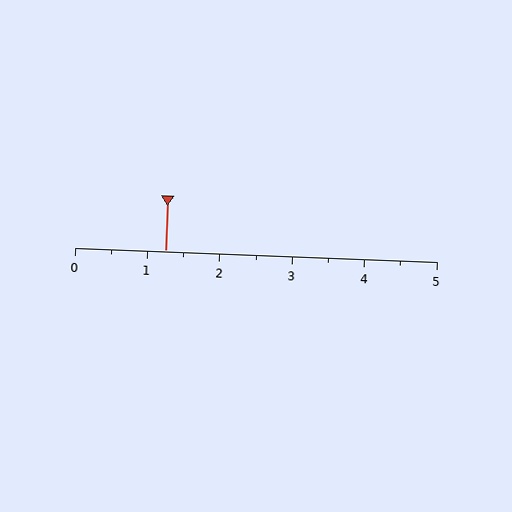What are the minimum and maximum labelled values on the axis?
The axis runs from 0 to 5.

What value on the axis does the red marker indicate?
The marker indicates approximately 1.2.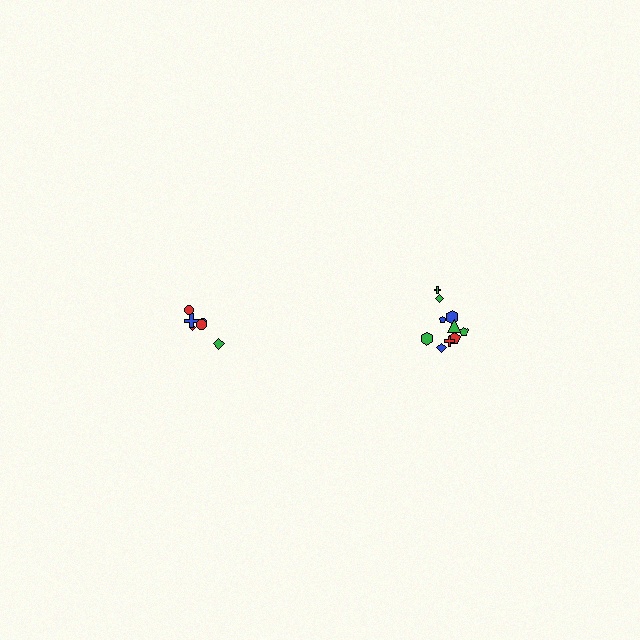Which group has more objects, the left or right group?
The right group.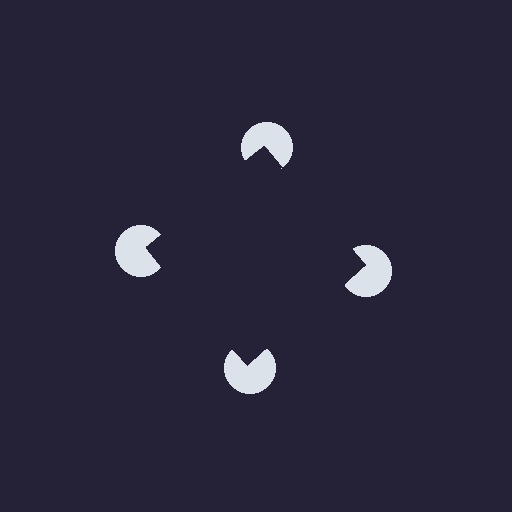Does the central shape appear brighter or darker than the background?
It typically appears slightly darker than the background, even though no actual brightness change is drawn.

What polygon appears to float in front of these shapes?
An illusory square — its edges are inferred from the aligned wedge cuts in the pac-man discs, not physically drawn.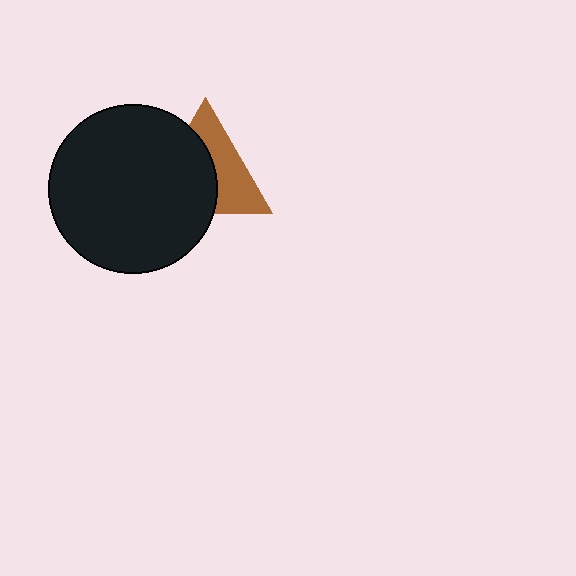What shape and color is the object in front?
The object in front is a black circle.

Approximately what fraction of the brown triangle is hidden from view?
Roughly 53% of the brown triangle is hidden behind the black circle.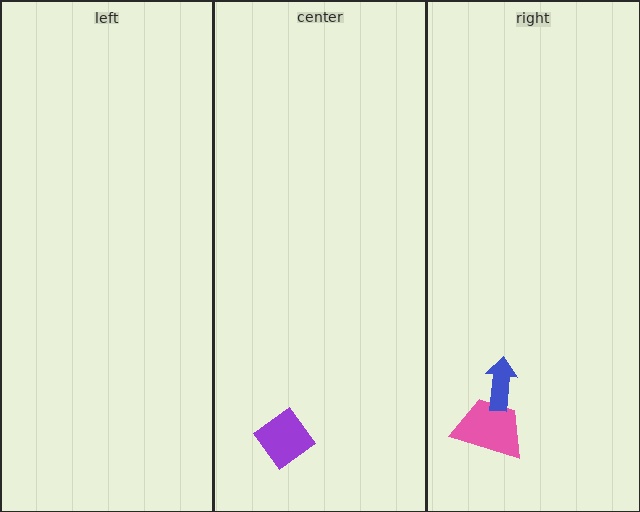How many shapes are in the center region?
1.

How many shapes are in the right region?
2.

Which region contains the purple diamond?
The center region.